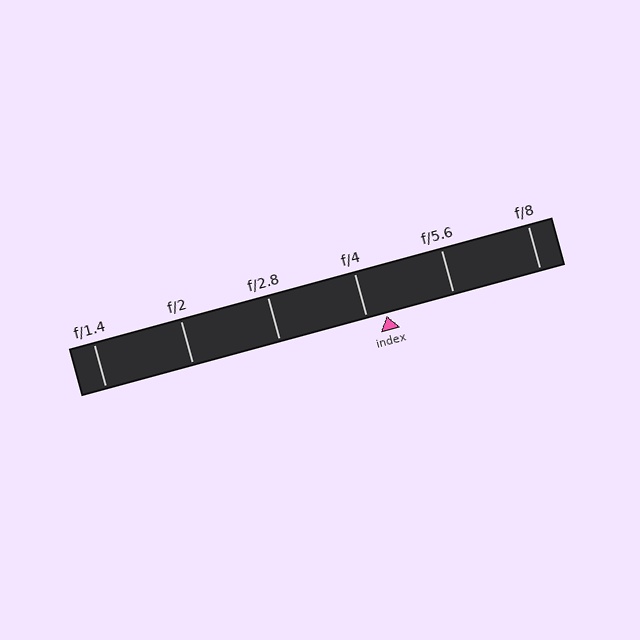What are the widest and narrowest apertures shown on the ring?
The widest aperture shown is f/1.4 and the narrowest is f/8.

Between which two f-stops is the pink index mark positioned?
The index mark is between f/4 and f/5.6.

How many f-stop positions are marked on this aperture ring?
There are 6 f-stop positions marked.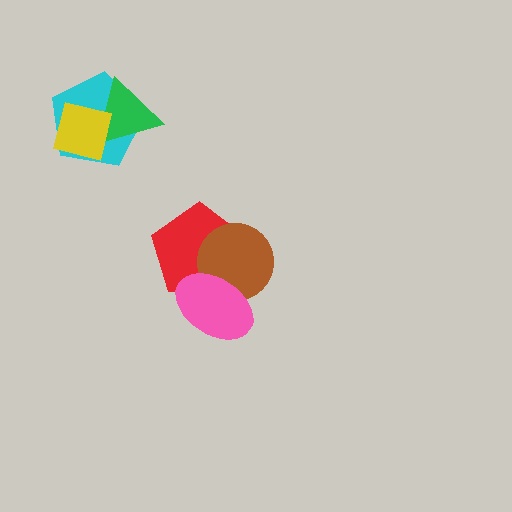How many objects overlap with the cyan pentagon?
2 objects overlap with the cyan pentagon.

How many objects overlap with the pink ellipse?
2 objects overlap with the pink ellipse.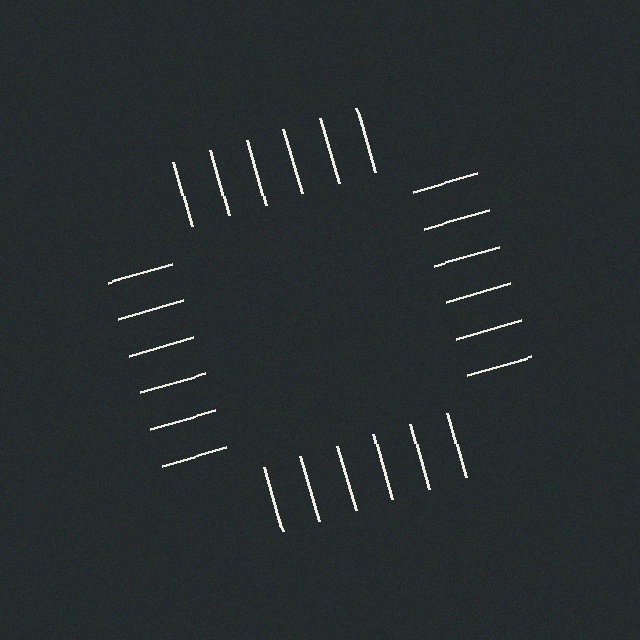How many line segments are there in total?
24 — 6 along each of the 4 edges.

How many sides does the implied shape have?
4 sides — the line-ends trace a square.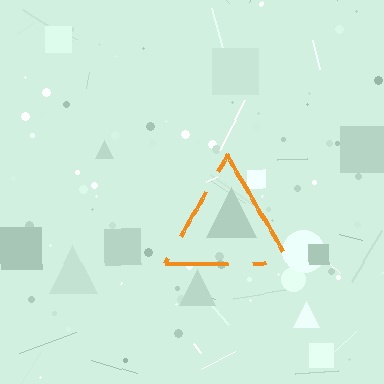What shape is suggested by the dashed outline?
The dashed outline suggests a triangle.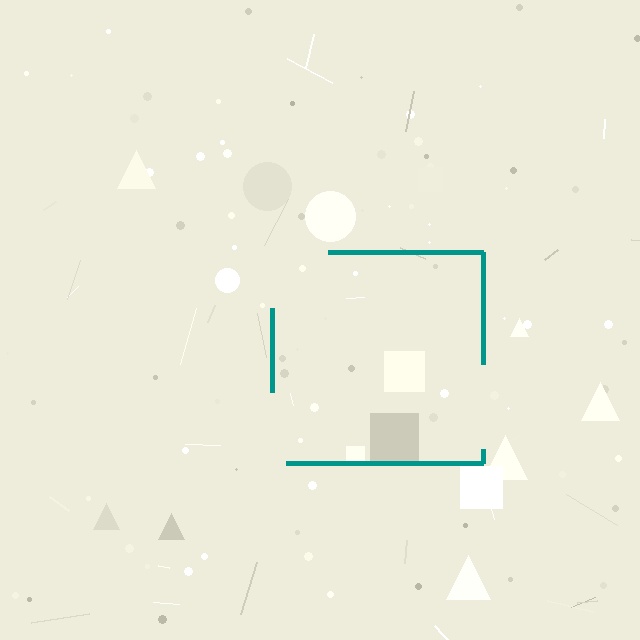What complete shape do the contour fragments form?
The contour fragments form a square.